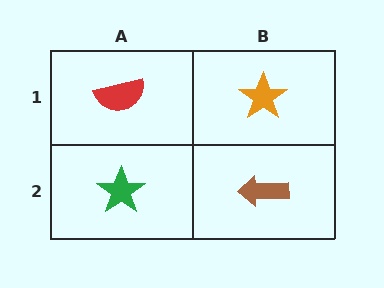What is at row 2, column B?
A brown arrow.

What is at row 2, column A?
A green star.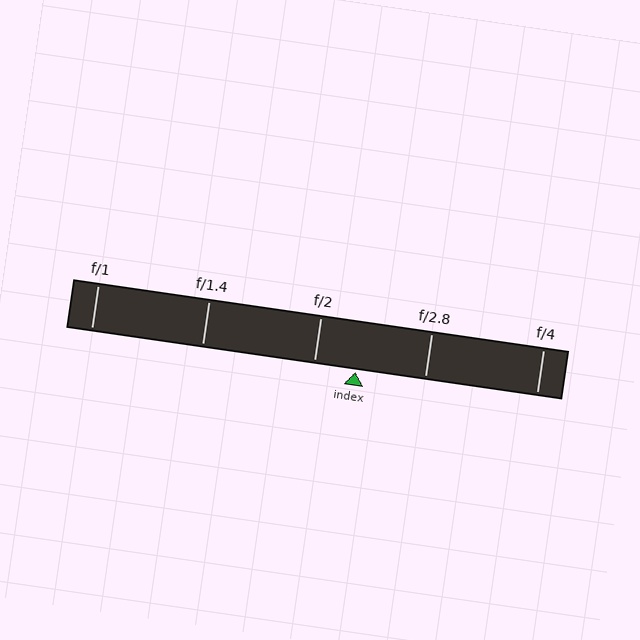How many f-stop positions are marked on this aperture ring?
There are 5 f-stop positions marked.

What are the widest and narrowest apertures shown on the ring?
The widest aperture shown is f/1 and the narrowest is f/4.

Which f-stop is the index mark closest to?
The index mark is closest to f/2.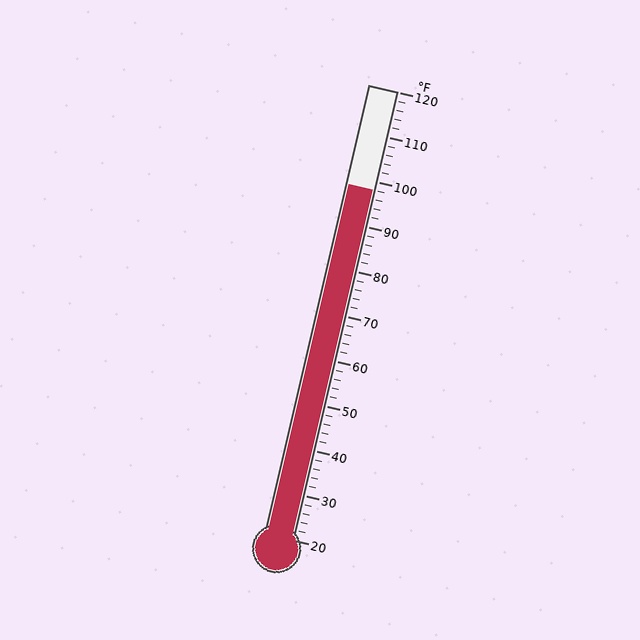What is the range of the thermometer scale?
The thermometer scale ranges from 20°F to 120°F.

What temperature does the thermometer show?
The thermometer shows approximately 98°F.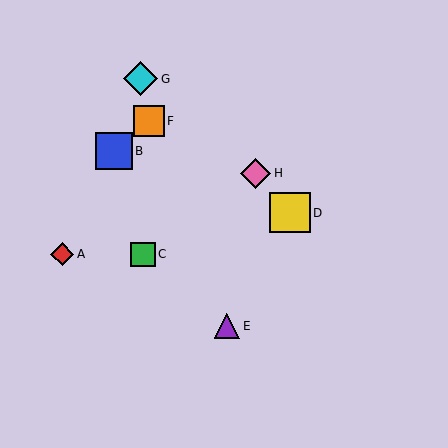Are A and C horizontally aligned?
Yes, both are at y≈254.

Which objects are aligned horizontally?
Objects A, C are aligned horizontally.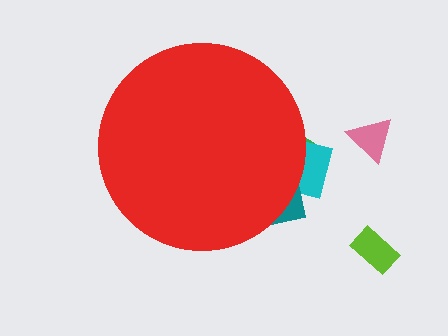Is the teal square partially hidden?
Yes, the teal square is partially hidden behind the red circle.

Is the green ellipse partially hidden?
Yes, the green ellipse is partially hidden behind the red circle.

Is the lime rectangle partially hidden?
No, the lime rectangle is fully visible.